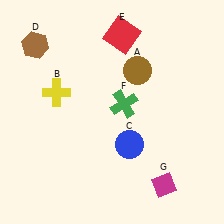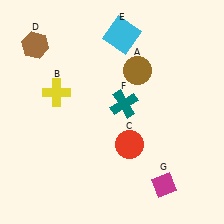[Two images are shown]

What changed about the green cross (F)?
In Image 1, F is green. In Image 2, it changed to teal.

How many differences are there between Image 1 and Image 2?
There are 3 differences between the two images.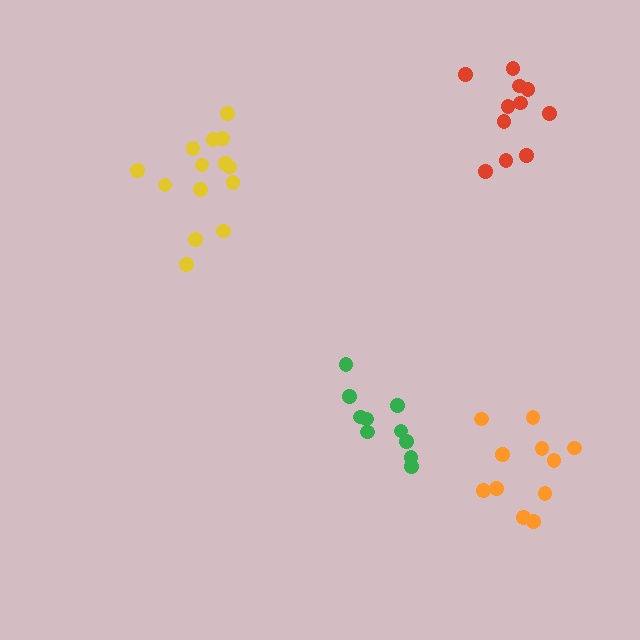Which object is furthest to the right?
The orange cluster is rightmost.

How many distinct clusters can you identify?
There are 4 distinct clusters.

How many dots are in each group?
Group 1: 10 dots, Group 2: 14 dots, Group 3: 11 dots, Group 4: 11 dots (46 total).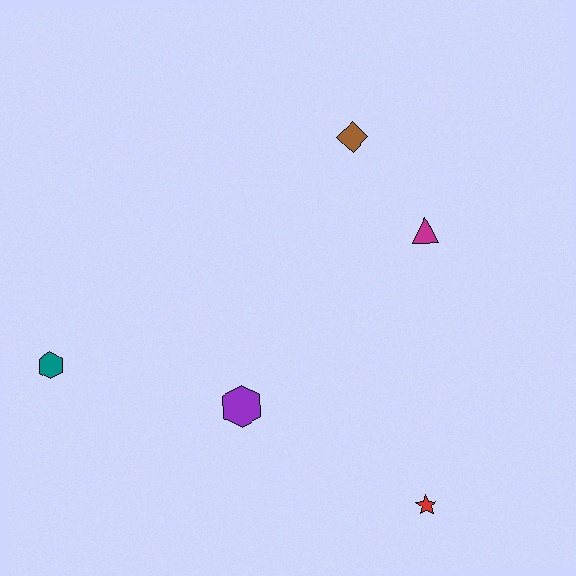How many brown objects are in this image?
There is 1 brown object.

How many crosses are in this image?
There are no crosses.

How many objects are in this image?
There are 5 objects.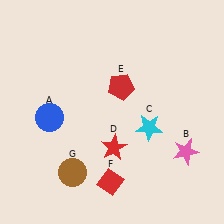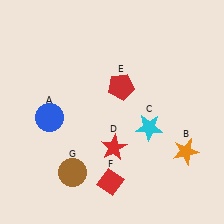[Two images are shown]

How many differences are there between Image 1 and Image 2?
There is 1 difference between the two images.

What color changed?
The star (B) changed from pink in Image 1 to orange in Image 2.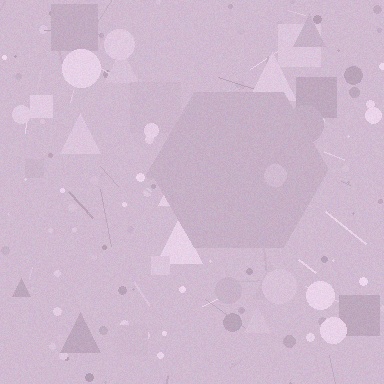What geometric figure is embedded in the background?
A hexagon is embedded in the background.